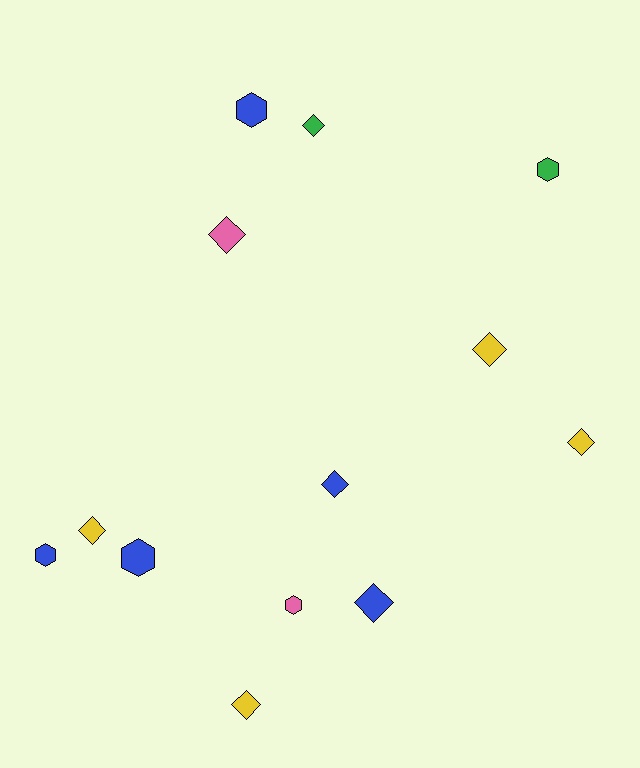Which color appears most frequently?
Blue, with 5 objects.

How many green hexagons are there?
There is 1 green hexagon.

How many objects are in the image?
There are 13 objects.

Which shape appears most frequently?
Diamond, with 8 objects.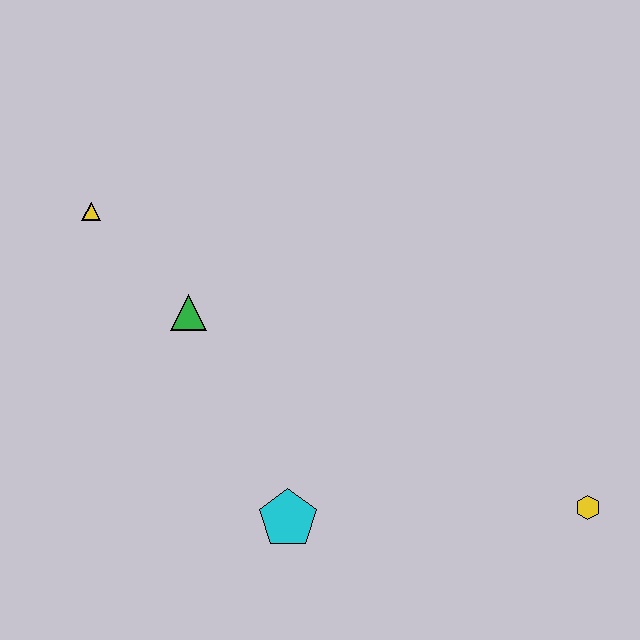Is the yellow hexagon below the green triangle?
Yes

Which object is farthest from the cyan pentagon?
The yellow triangle is farthest from the cyan pentagon.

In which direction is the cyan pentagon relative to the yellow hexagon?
The cyan pentagon is to the left of the yellow hexagon.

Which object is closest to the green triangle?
The yellow triangle is closest to the green triangle.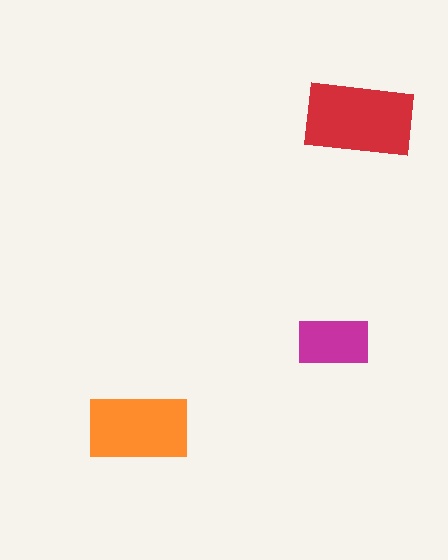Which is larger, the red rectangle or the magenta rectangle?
The red one.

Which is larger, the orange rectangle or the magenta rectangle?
The orange one.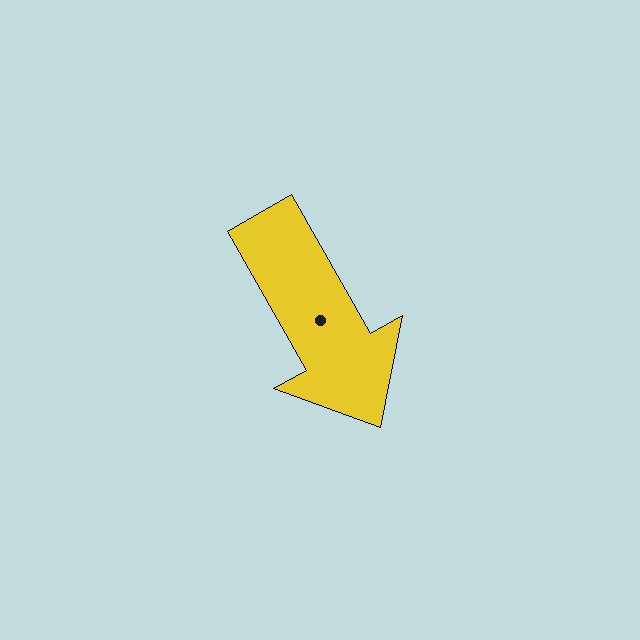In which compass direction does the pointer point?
Southeast.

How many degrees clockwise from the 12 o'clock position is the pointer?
Approximately 150 degrees.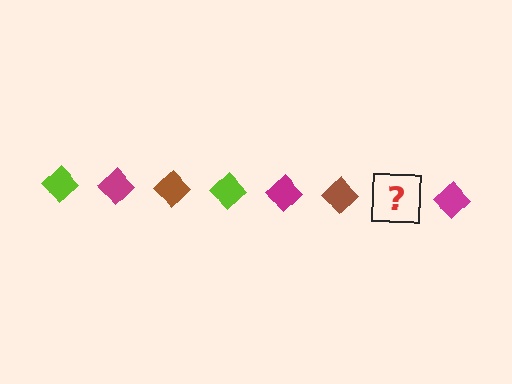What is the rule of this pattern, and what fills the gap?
The rule is that the pattern cycles through lime, magenta, brown diamonds. The gap should be filled with a lime diamond.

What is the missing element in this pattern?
The missing element is a lime diamond.